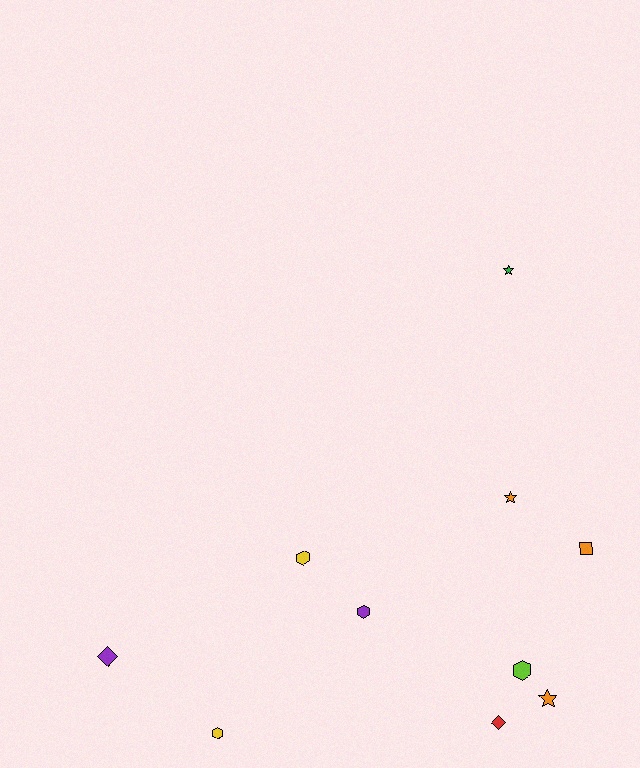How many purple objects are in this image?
There are 2 purple objects.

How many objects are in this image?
There are 10 objects.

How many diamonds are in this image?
There are 2 diamonds.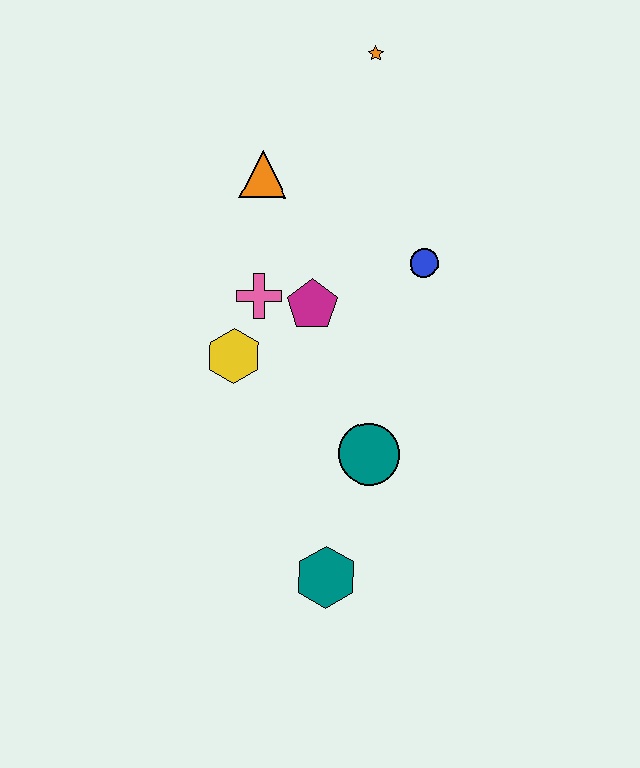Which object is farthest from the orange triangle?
The teal hexagon is farthest from the orange triangle.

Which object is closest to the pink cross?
The magenta pentagon is closest to the pink cross.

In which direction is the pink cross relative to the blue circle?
The pink cross is to the left of the blue circle.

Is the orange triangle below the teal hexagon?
No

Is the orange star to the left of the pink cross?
No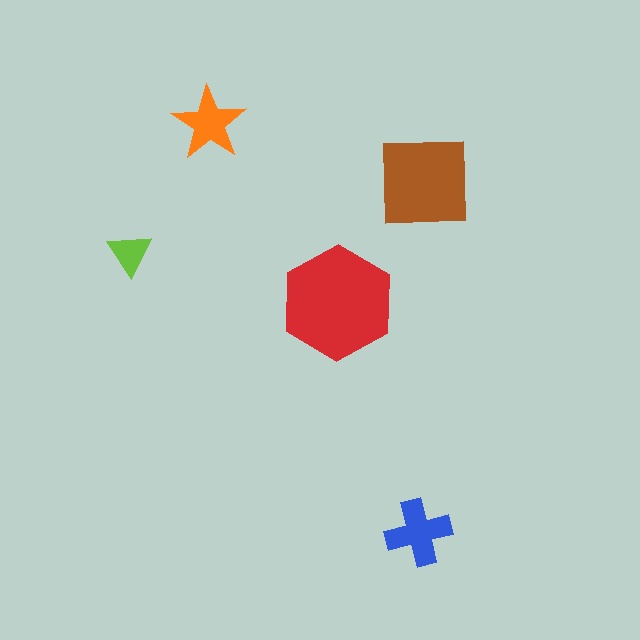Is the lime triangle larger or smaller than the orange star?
Smaller.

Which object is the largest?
The red hexagon.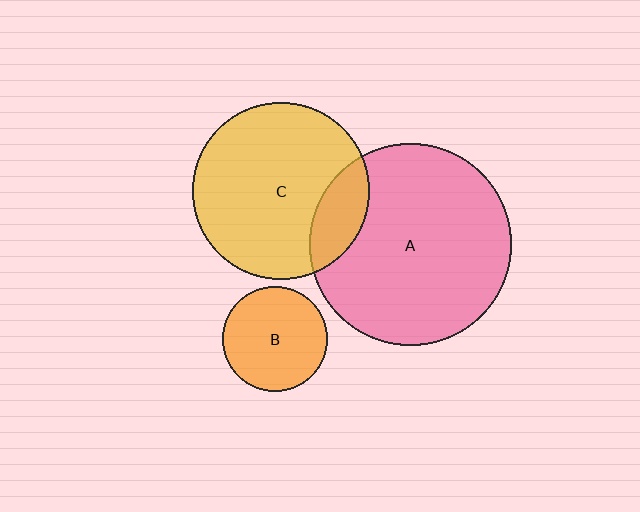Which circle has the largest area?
Circle A (pink).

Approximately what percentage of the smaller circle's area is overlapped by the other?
Approximately 20%.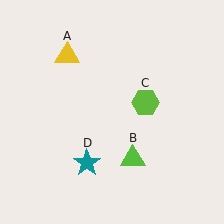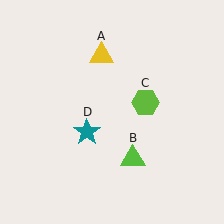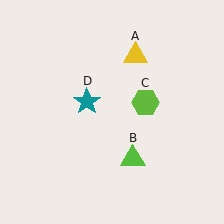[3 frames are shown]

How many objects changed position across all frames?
2 objects changed position: yellow triangle (object A), teal star (object D).